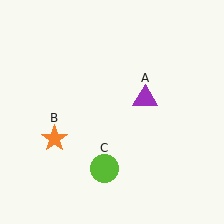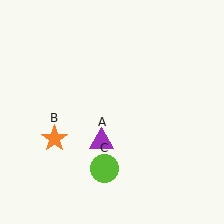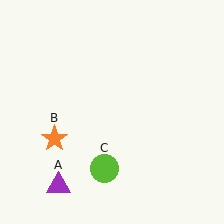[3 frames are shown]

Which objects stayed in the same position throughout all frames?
Orange star (object B) and lime circle (object C) remained stationary.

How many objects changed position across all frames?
1 object changed position: purple triangle (object A).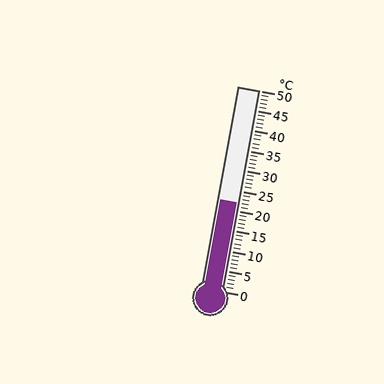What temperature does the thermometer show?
The thermometer shows approximately 22°C.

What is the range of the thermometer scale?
The thermometer scale ranges from 0°C to 50°C.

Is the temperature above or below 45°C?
The temperature is below 45°C.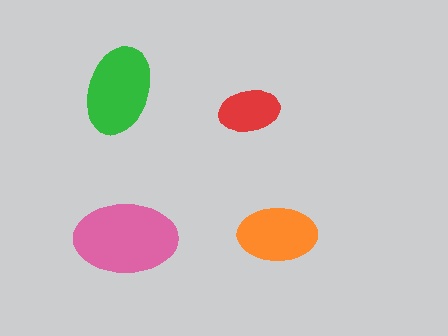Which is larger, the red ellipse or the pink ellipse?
The pink one.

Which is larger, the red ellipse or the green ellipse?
The green one.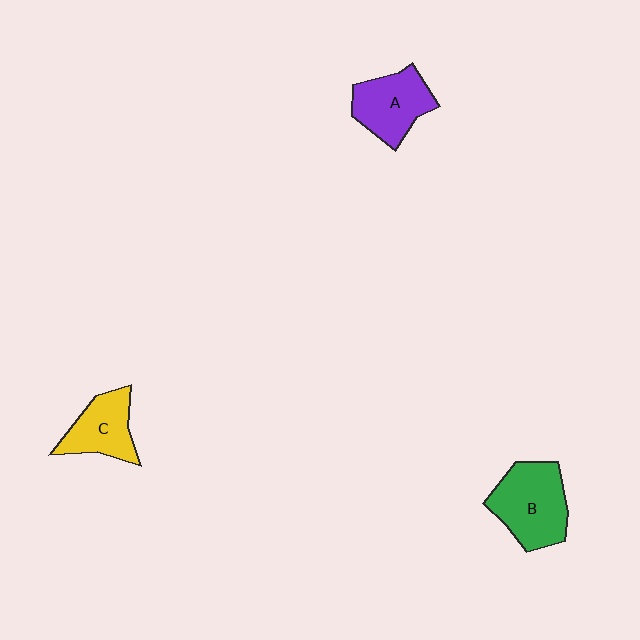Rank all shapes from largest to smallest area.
From largest to smallest: B (green), A (purple), C (yellow).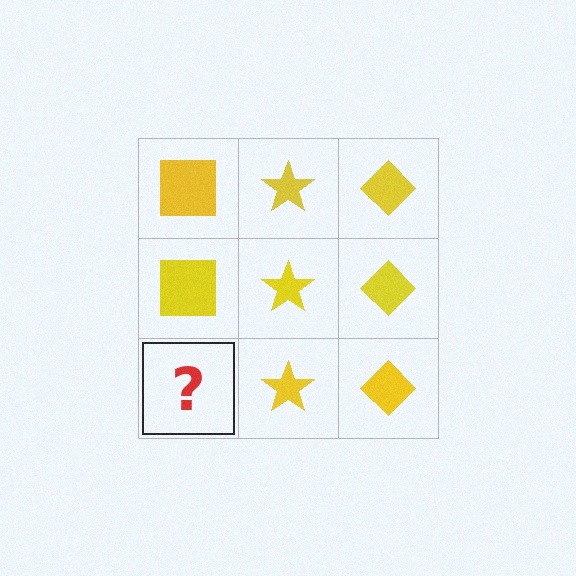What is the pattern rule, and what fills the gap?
The rule is that each column has a consistent shape. The gap should be filled with a yellow square.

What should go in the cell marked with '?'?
The missing cell should contain a yellow square.